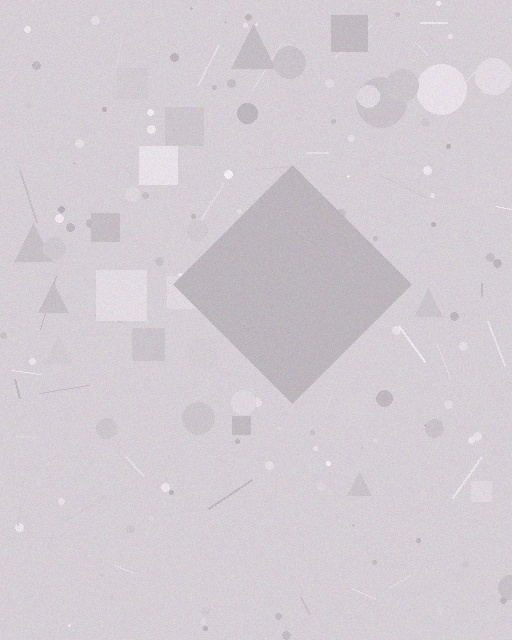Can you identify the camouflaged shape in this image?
The camouflaged shape is a diamond.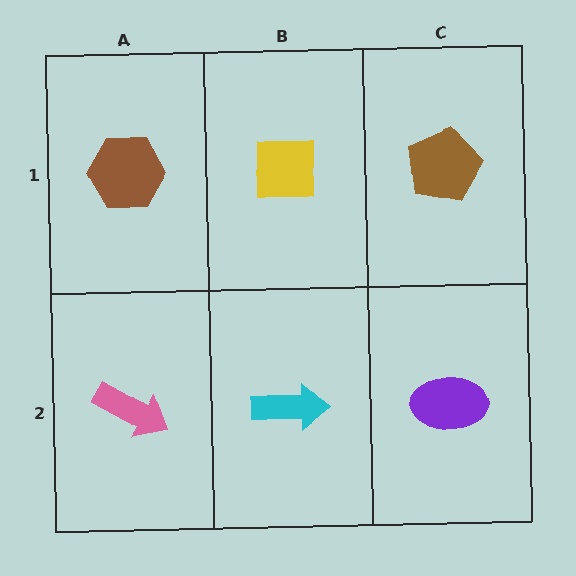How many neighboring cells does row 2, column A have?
2.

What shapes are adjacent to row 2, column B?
A yellow square (row 1, column B), a pink arrow (row 2, column A), a purple ellipse (row 2, column C).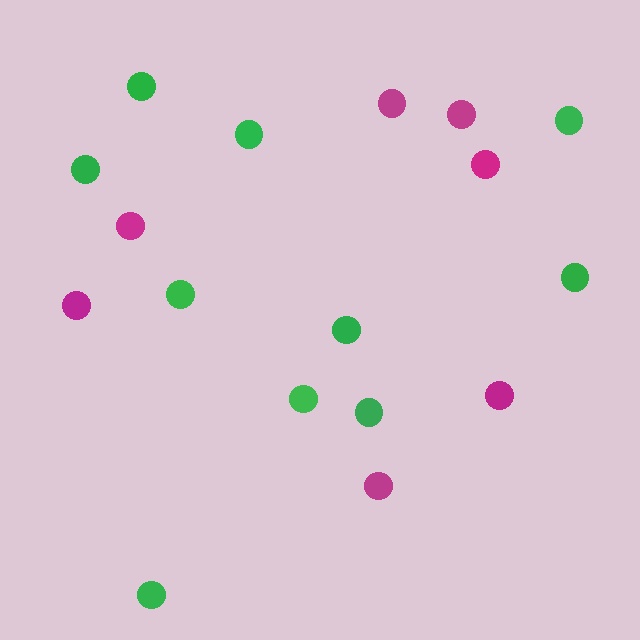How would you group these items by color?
There are 2 groups: one group of green circles (10) and one group of magenta circles (7).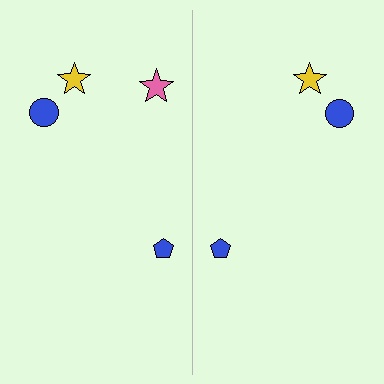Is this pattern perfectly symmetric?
No, the pattern is not perfectly symmetric. A pink star is missing from the right side.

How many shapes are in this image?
There are 7 shapes in this image.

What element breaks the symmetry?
A pink star is missing from the right side.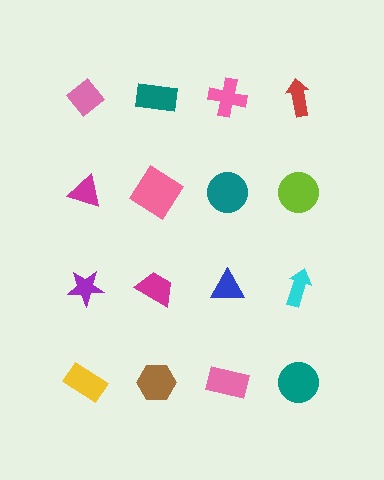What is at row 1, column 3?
A pink cross.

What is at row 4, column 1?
A yellow rectangle.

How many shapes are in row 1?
4 shapes.